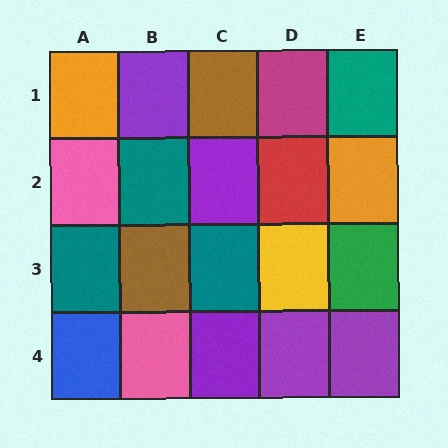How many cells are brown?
2 cells are brown.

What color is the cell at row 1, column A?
Orange.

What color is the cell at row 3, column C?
Teal.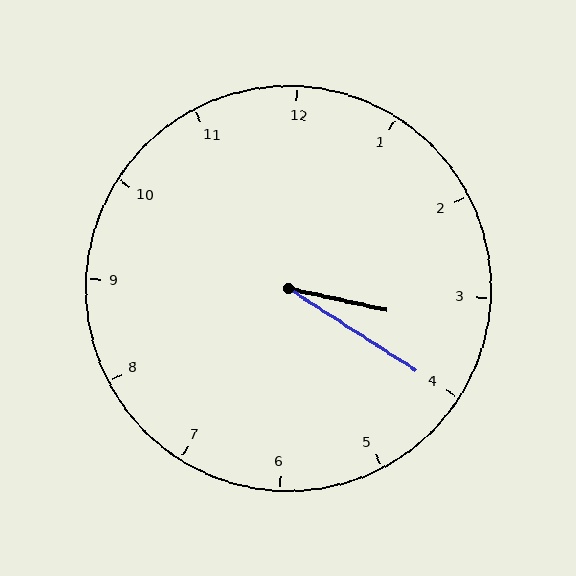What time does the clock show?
3:20.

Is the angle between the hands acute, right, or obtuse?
It is acute.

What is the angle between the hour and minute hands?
Approximately 20 degrees.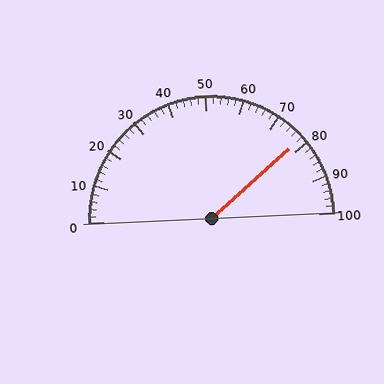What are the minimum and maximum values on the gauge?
The gauge ranges from 0 to 100.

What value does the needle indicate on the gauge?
The needle indicates approximately 78.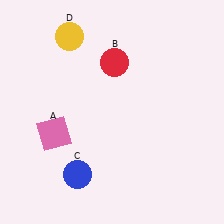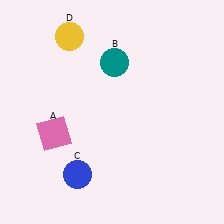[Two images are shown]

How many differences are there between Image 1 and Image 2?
There is 1 difference between the two images.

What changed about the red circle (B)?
In Image 1, B is red. In Image 2, it changed to teal.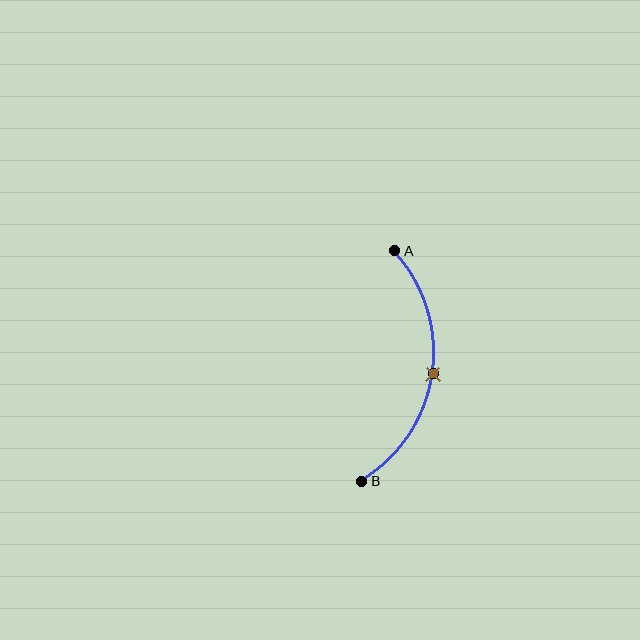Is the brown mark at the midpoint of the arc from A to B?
Yes. The brown mark lies on the arc at equal arc-length from both A and B — it is the arc midpoint.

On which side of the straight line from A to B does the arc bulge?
The arc bulges to the right of the straight line connecting A and B.